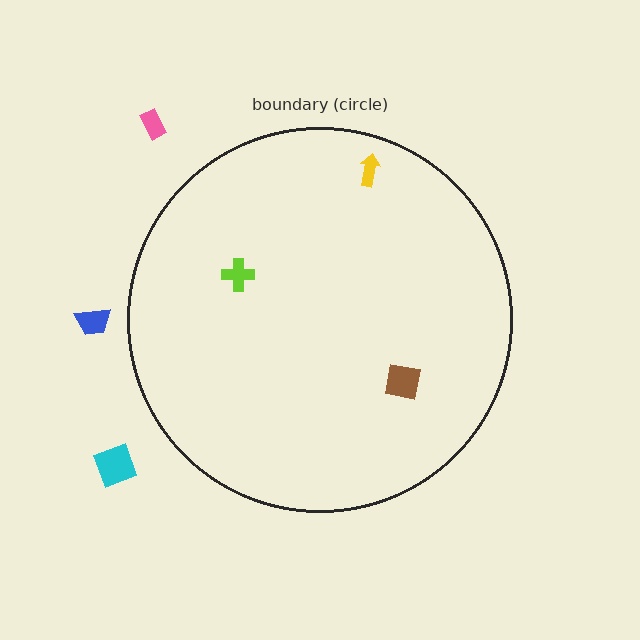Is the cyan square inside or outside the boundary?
Outside.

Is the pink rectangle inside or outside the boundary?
Outside.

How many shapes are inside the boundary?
3 inside, 3 outside.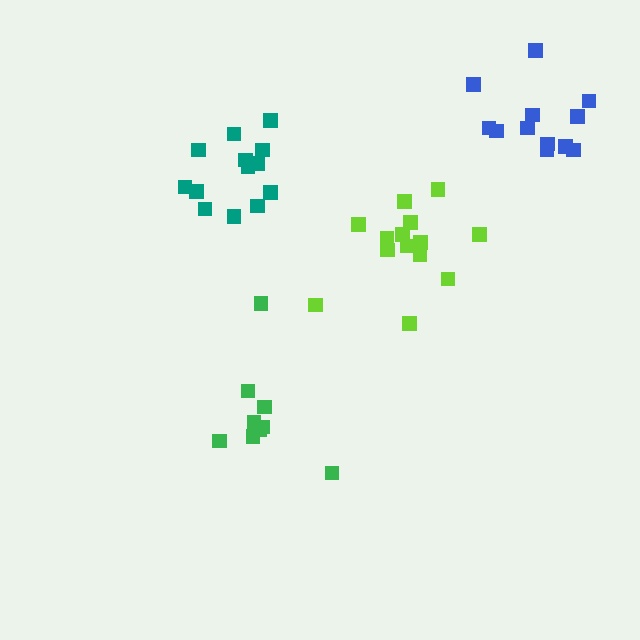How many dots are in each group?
Group 1: 9 dots, Group 2: 14 dots, Group 3: 12 dots, Group 4: 13 dots (48 total).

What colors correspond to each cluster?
The clusters are colored: green, lime, blue, teal.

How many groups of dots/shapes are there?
There are 4 groups.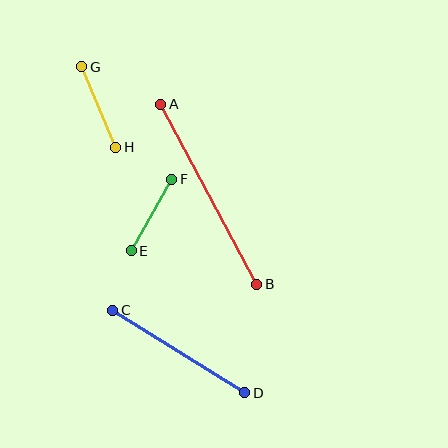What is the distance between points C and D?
The distance is approximately 156 pixels.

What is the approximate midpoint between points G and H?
The midpoint is at approximately (99, 107) pixels.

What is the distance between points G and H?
The distance is approximately 87 pixels.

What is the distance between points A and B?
The distance is approximately 204 pixels.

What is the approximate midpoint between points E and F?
The midpoint is at approximately (152, 215) pixels.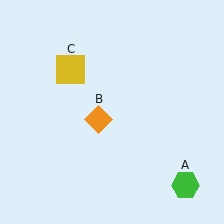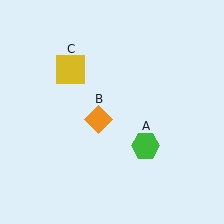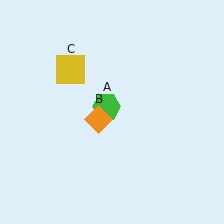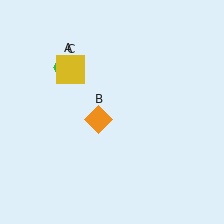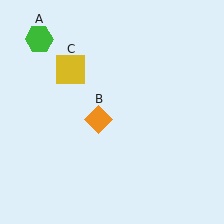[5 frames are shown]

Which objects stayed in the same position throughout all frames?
Orange diamond (object B) and yellow square (object C) remained stationary.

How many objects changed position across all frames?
1 object changed position: green hexagon (object A).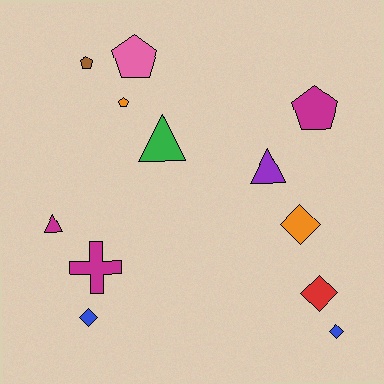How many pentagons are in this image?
There are 4 pentagons.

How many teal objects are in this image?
There are no teal objects.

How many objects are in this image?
There are 12 objects.